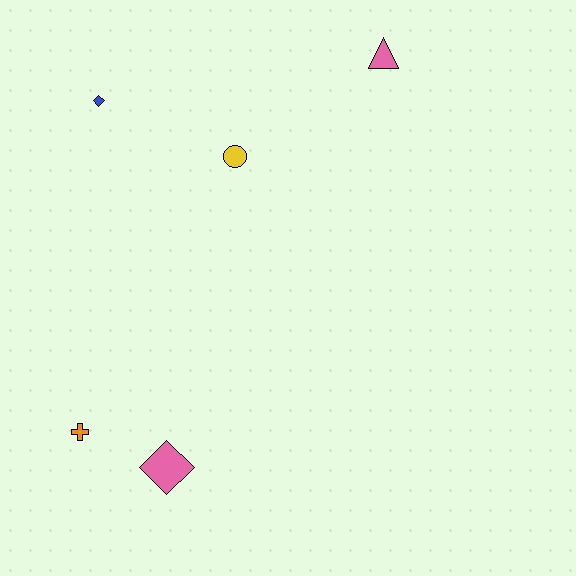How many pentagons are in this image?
There are no pentagons.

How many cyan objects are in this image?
There are no cyan objects.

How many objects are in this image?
There are 5 objects.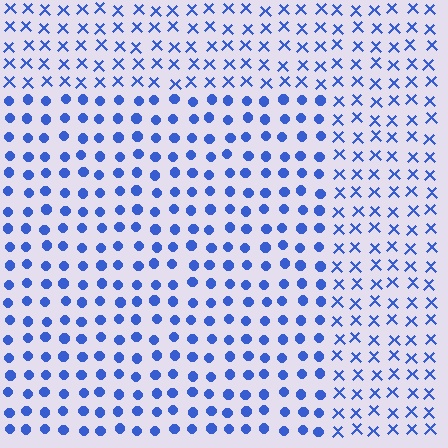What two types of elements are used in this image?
The image uses circles inside the rectangle region and X marks outside it.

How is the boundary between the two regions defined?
The boundary is defined by a change in element shape: circles inside vs. X marks outside. All elements share the same color and spacing.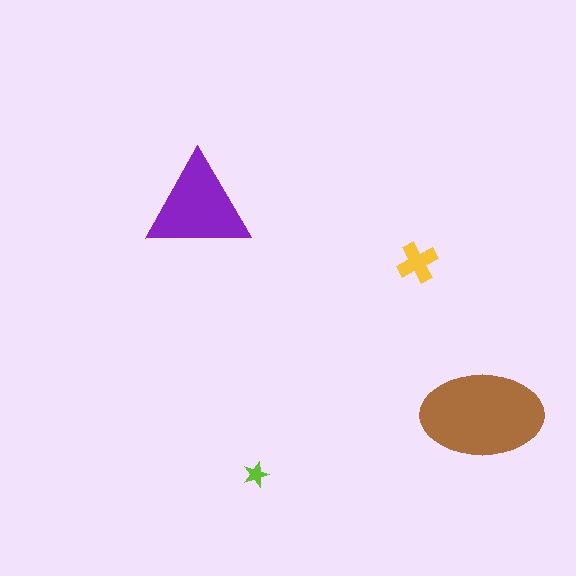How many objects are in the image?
There are 4 objects in the image.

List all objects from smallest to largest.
The lime star, the yellow cross, the purple triangle, the brown ellipse.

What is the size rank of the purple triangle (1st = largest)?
2nd.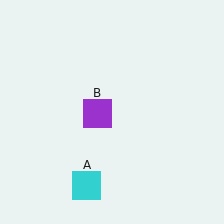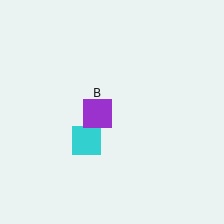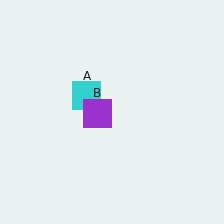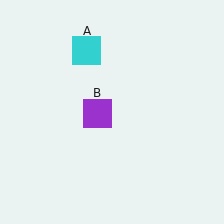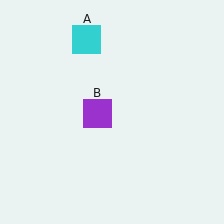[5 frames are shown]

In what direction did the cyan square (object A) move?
The cyan square (object A) moved up.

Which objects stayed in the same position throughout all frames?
Purple square (object B) remained stationary.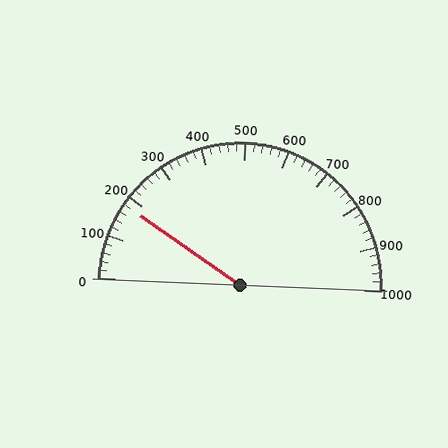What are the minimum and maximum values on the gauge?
The gauge ranges from 0 to 1000.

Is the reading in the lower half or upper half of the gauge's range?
The reading is in the lower half of the range (0 to 1000).